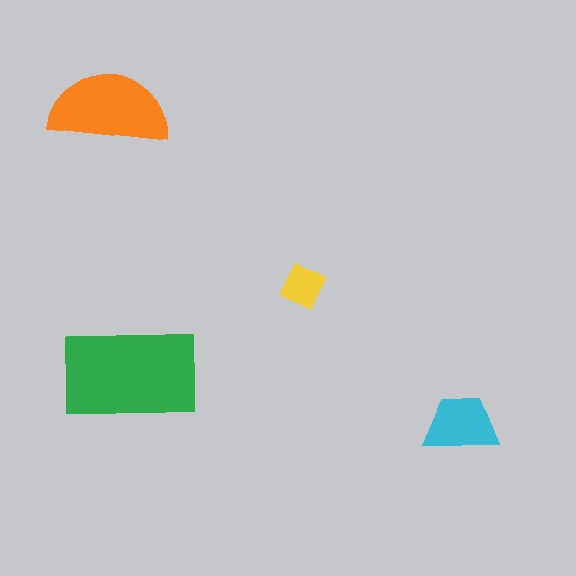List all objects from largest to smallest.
The green rectangle, the orange semicircle, the cyan trapezoid, the yellow diamond.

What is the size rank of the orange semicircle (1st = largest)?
2nd.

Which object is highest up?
The orange semicircle is topmost.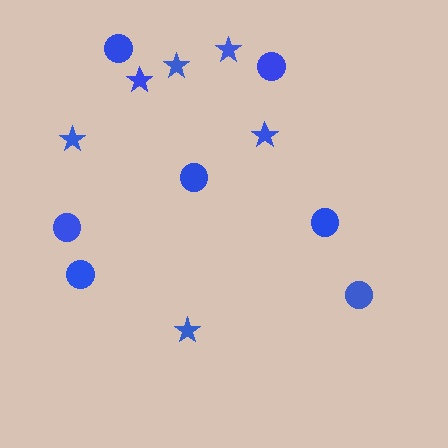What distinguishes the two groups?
There are 2 groups: one group of circles (7) and one group of stars (6).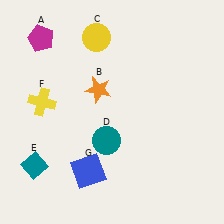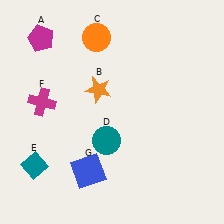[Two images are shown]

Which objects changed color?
C changed from yellow to orange. F changed from yellow to magenta.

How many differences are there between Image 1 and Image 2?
There are 2 differences between the two images.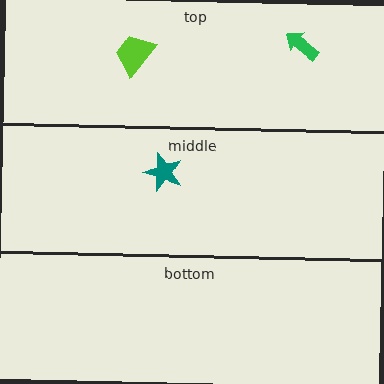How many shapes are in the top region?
2.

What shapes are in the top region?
The green arrow, the lime trapezoid.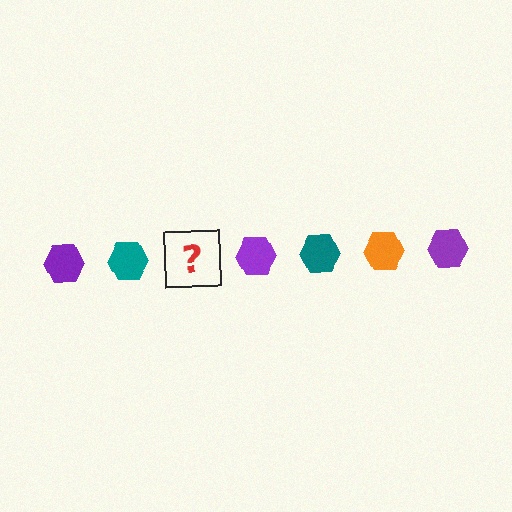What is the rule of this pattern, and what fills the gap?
The rule is that the pattern cycles through purple, teal, orange hexagons. The gap should be filled with an orange hexagon.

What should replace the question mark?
The question mark should be replaced with an orange hexagon.